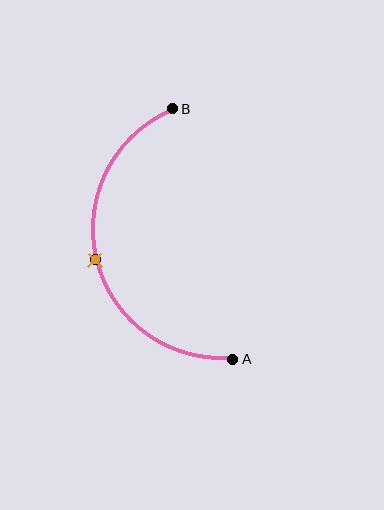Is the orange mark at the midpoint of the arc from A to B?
Yes. The orange mark lies on the arc at equal arc-length from both A and B — it is the arc midpoint.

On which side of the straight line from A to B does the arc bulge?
The arc bulges to the left of the straight line connecting A and B.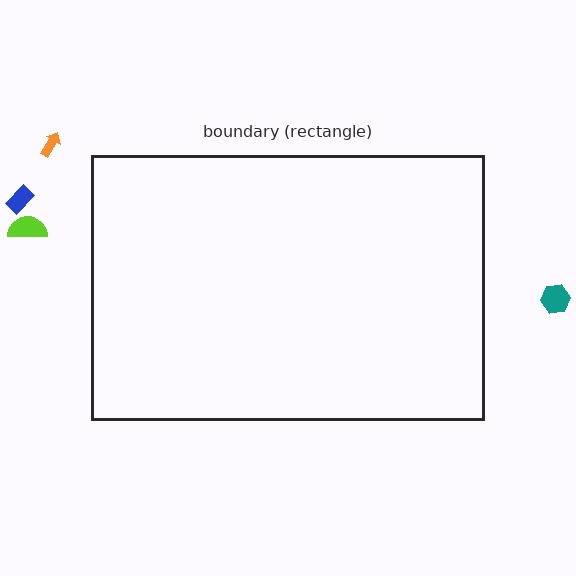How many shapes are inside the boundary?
0 inside, 4 outside.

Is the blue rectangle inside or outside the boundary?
Outside.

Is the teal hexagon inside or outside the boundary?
Outside.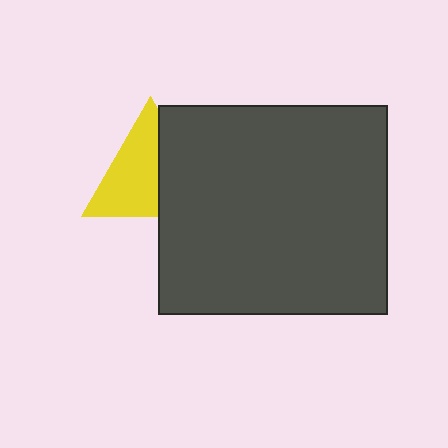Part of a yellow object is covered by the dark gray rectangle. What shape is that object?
It is a triangle.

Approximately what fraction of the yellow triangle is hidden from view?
Roughly 41% of the yellow triangle is hidden behind the dark gray rectangle.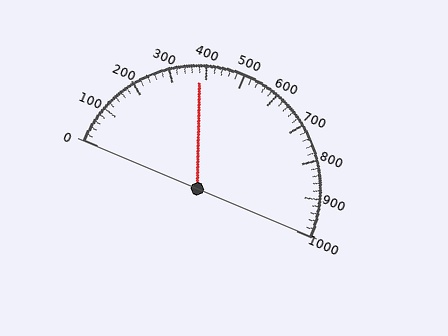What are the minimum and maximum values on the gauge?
The gauge ranges from 0 to 1000.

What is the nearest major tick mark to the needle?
The nearest major tick mark is 400.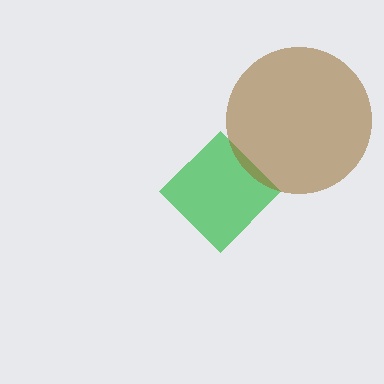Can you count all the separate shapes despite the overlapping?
Yes, there are 2 separate shapes.